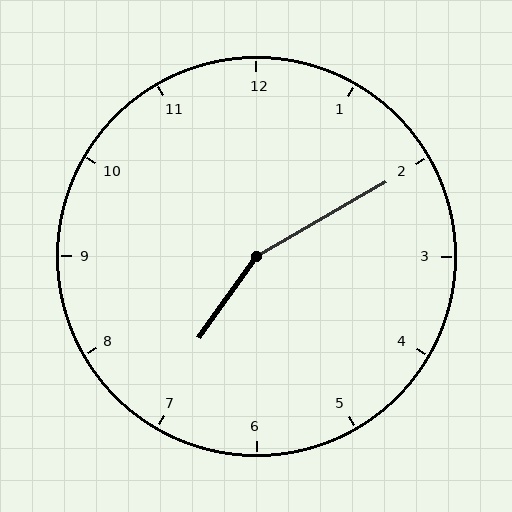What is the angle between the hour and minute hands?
Approximately 155 degrees.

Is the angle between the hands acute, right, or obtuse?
It is obtuse.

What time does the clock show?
7:10.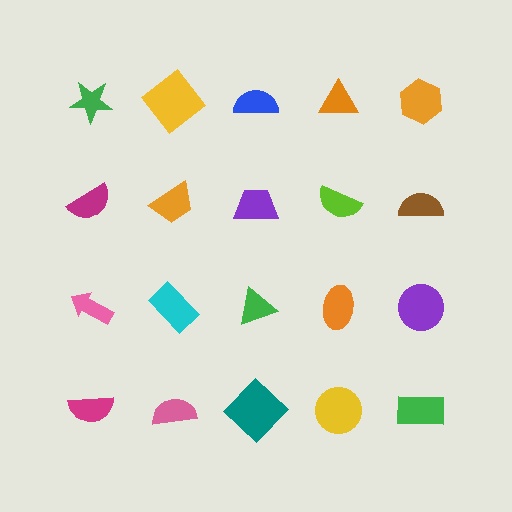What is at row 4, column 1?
A magenta semicircle.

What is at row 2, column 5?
A brown semicircle.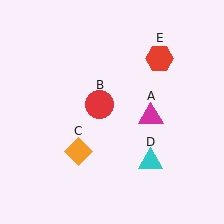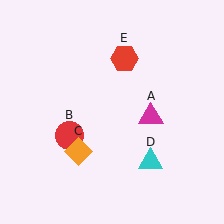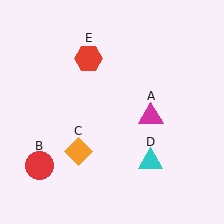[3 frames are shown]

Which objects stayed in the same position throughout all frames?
Magenta triangle (object A) and orange diamond (object C) and cyan triangle (object D) remained stationary.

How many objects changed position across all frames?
2 objects changed position: red circle (object B), red hexagon (object E).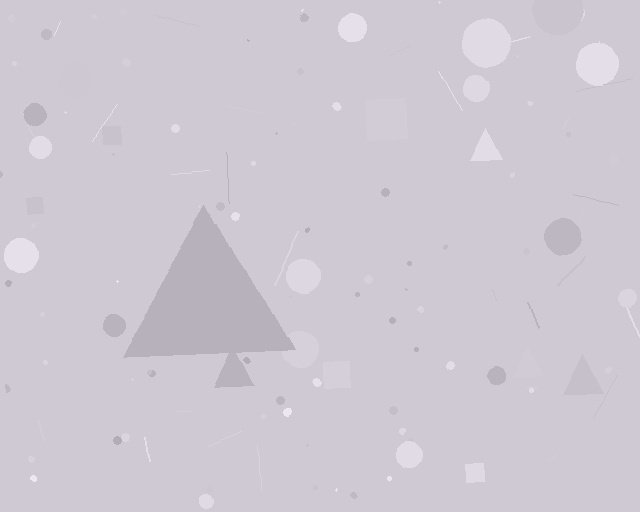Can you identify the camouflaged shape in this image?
The camouflaged shape is a triangle.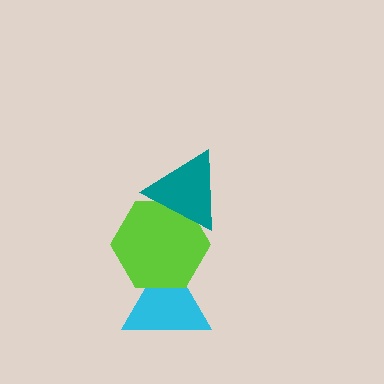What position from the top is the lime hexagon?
The lime hexagon is 2nd from the top.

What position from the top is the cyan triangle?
The cyan triangle is 3rd from the top.